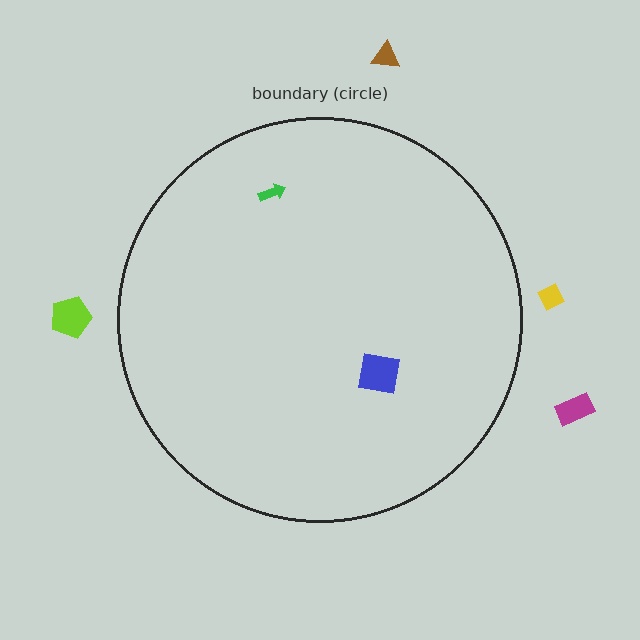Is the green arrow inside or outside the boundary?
Inside.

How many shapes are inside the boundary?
2 inside, 4 outside.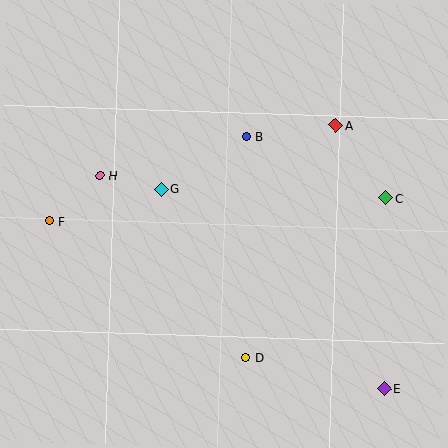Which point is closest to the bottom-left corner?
Point F is closest to the bottom-left corner.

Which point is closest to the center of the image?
Point G at (161, 189) is closest to the center.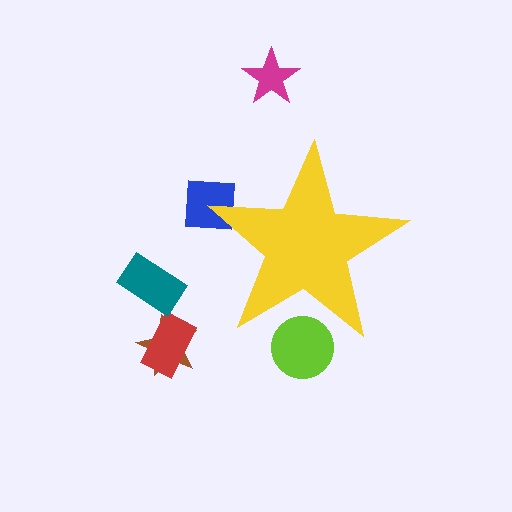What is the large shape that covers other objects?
A yellow star.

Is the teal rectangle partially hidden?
No, the teal rectangle is fully visible.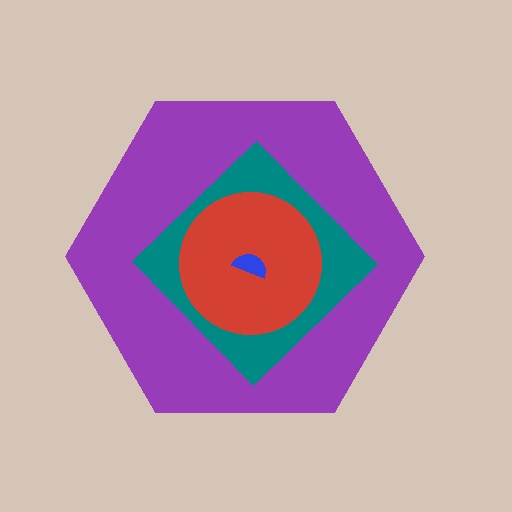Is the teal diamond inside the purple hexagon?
Yes.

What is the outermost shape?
The purple hexagon.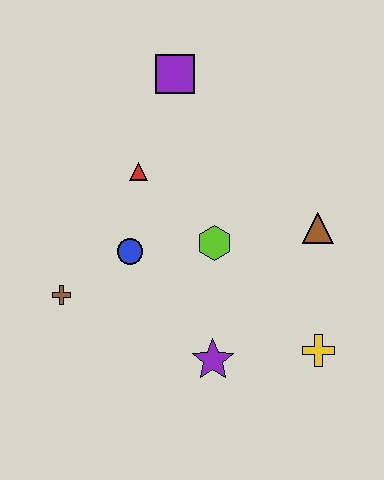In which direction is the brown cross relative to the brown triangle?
The brown cross is to the left of the brown triangle.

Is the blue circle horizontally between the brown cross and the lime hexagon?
Yes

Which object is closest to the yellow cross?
The purple star is closest to the yellow cross.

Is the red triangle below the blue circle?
No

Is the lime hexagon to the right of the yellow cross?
No